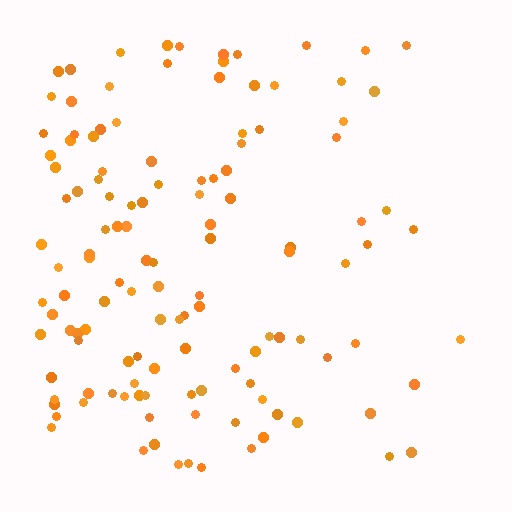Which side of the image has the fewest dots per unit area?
The right.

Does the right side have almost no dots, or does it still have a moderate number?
Still a moderate number, just noticeably fewer than the left.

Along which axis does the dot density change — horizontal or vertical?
Horizontal.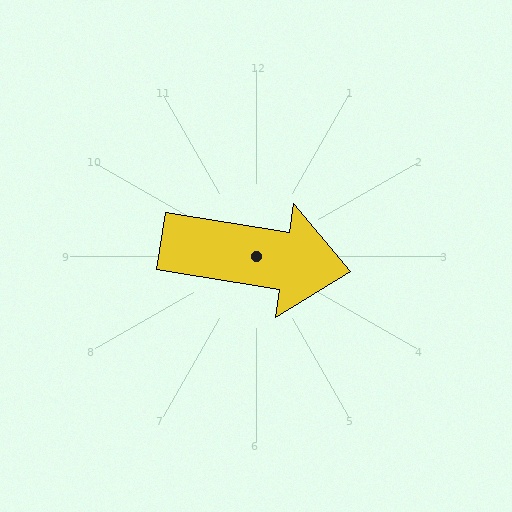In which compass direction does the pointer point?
East.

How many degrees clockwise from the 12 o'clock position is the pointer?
Approximately 99 degrees.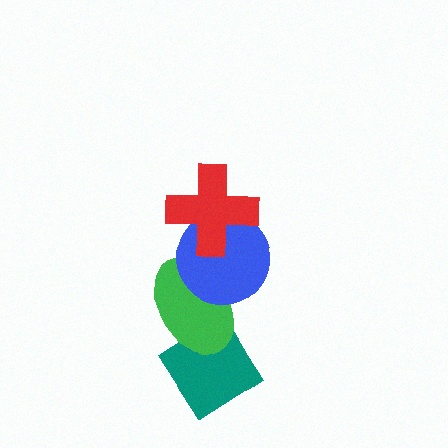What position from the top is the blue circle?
The blue circle is 2nd from the top.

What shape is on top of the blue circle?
The red cross is on top of the blue circle.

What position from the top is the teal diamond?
The teal diamond is 4th from the top.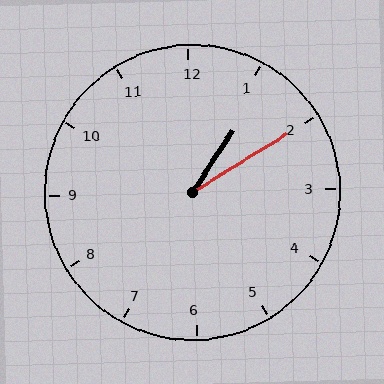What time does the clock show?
1:10.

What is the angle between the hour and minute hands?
Approximately 25 degrees.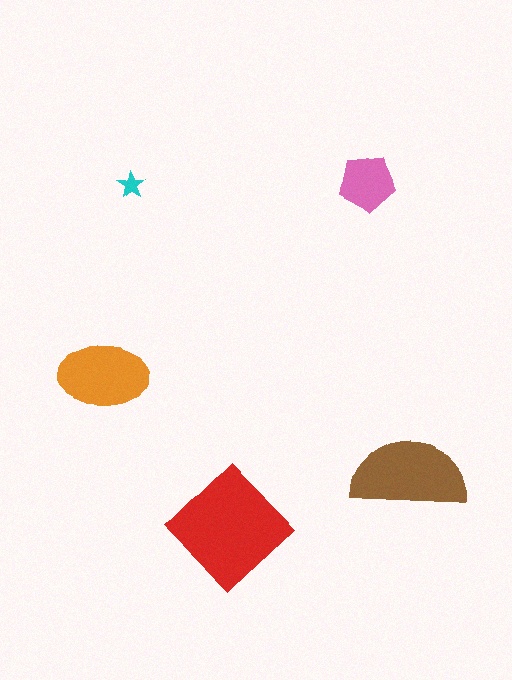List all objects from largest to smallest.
The red diamond, the brown semicircle, the orange ellipse, the pink pentagon, the cyan star.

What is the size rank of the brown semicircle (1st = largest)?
2nd.